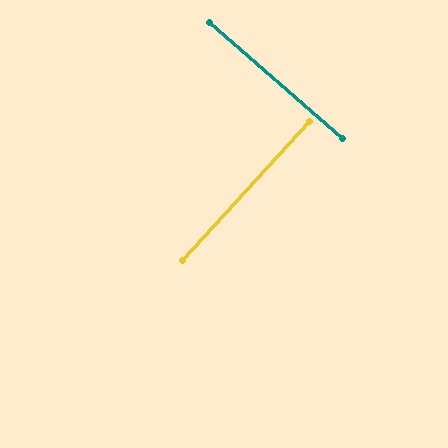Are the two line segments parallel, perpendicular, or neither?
Perpendicular — they meet at approximately 89°.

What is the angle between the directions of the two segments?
Approximately 89 degrees.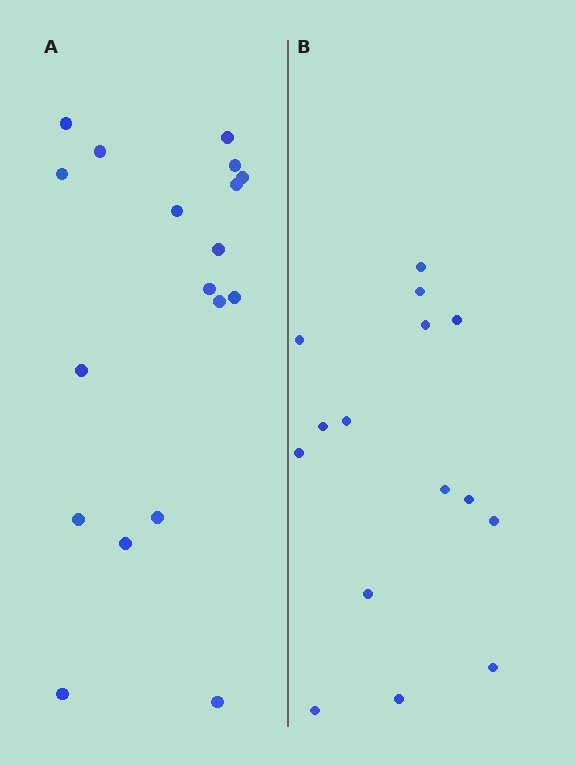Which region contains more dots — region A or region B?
Region A (the left region) has more dots.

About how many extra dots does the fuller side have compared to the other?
Region A has just a few more — roughly 2 or 3 more dots than region B.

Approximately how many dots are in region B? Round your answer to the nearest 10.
About 20 dots. (The exact count is 15, which rounds to 20.)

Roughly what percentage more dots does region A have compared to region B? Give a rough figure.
About 20% more.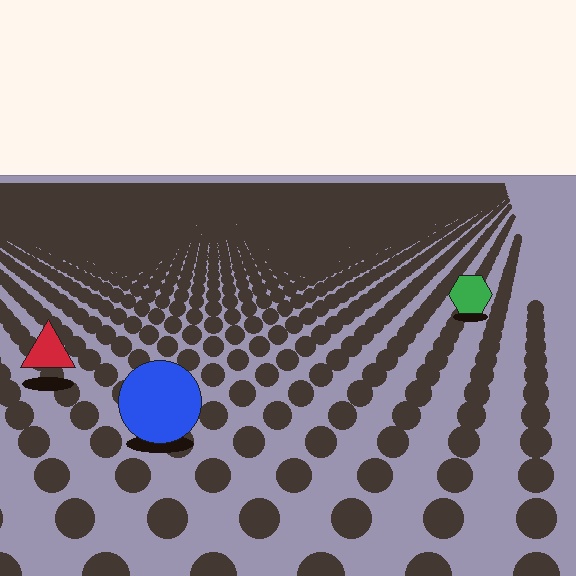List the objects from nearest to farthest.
From nearest to farthest: the blue circle, the red triangle, the green hexagon.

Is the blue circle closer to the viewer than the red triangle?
Yes. The blue circle is closer — you can tell from the texture gradient: the ground texture is coarser near it.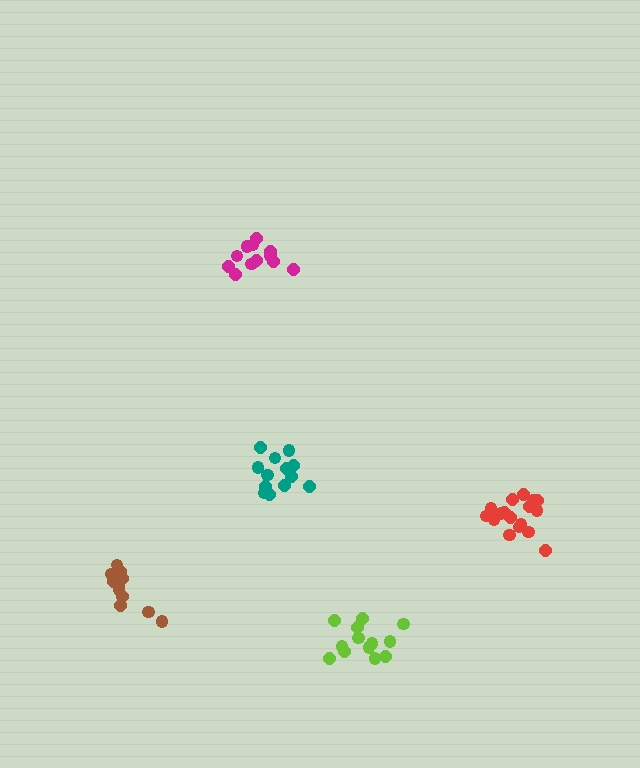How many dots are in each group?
Group 1: 13 dots, Group 2: 13 dots, Group 3: 12 dots, Group 4: 17 dots, Group 5: 12 dots (67 total).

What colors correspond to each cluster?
The clusters are colored: lime, teal, magenta, red, brown.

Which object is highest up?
The magenta cluster is topmost.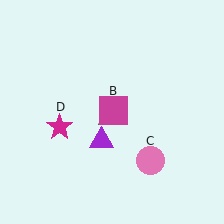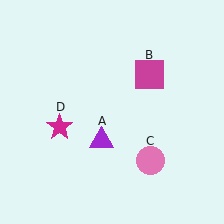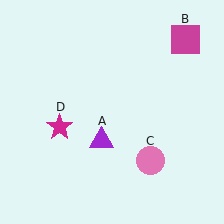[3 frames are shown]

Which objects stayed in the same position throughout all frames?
Purple triangle (object A) and pink circle (object C) and magenta star (object D) remained stationary.